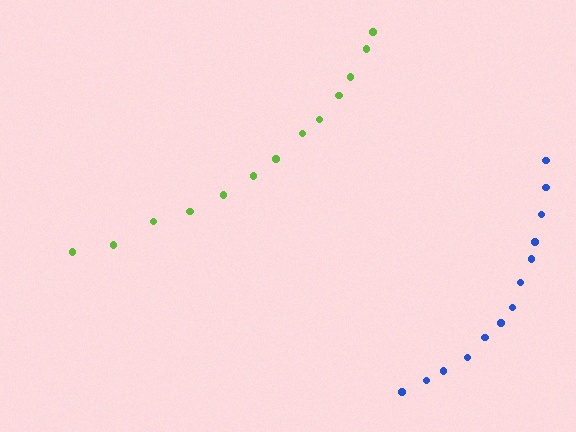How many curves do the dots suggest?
There are 2 distinct paths.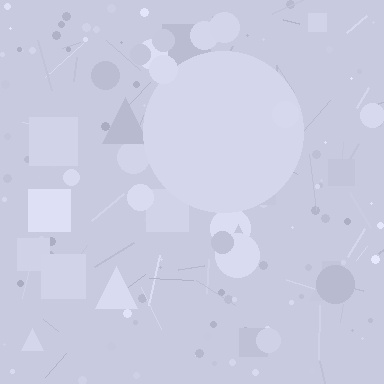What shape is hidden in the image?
A circle is hidden in the image.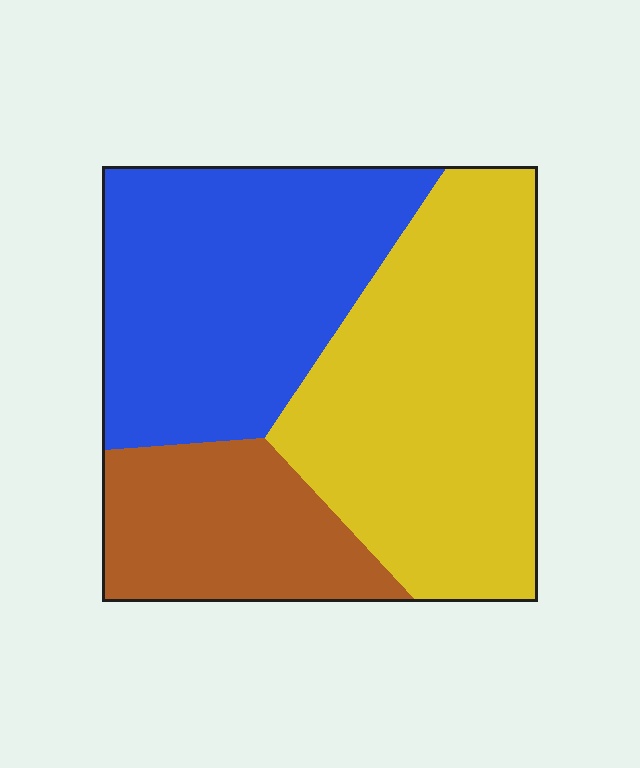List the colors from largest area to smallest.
From largest to smallest: yellow, blue, brown.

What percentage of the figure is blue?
Blue covers about 35% of the figure.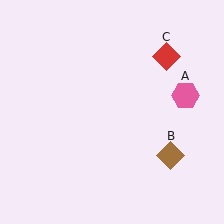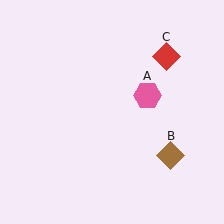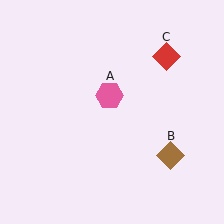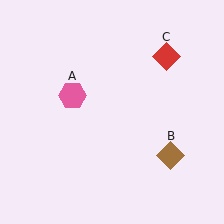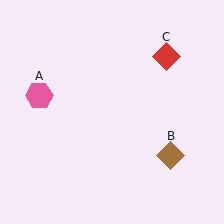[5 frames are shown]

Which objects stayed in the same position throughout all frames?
Brown diamond (object B) and red diamond (object C) remained stationary.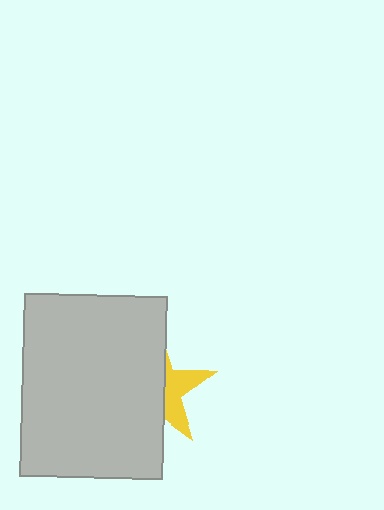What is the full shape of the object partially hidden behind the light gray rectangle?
The partially hidden object is a yellow star.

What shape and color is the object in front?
The object in front is a light gray rectangle.